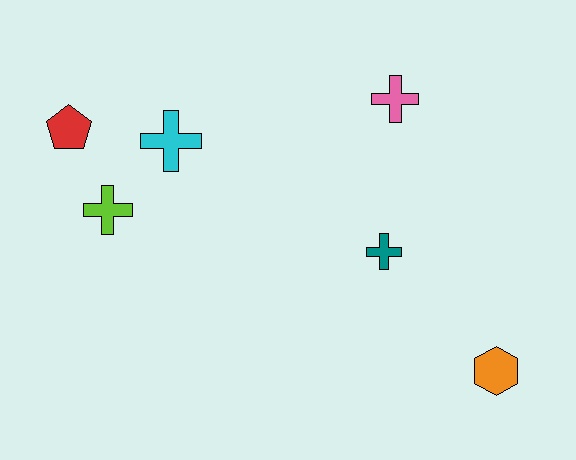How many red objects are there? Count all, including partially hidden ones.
There is 1 red object.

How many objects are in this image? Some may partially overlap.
There are 6 objects.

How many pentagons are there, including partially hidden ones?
There is 1 pentagon.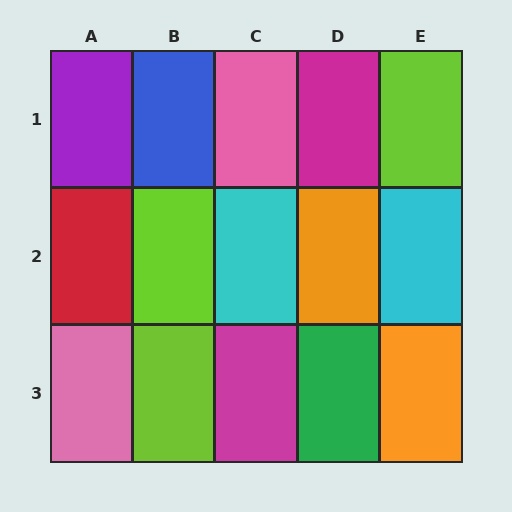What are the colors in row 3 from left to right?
Pink, lime, magenta, green, orange.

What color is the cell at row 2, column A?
Red.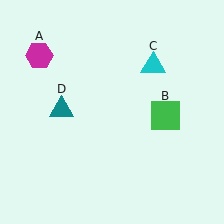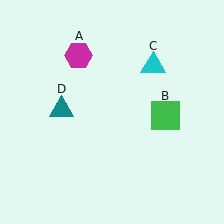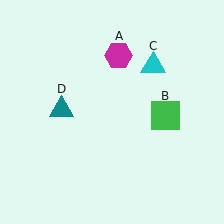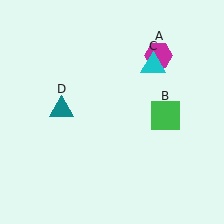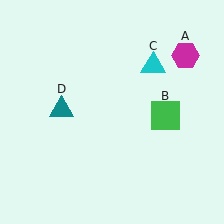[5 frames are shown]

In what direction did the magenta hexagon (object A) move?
The magenta hexagon (object A) moved right.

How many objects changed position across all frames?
1 object changed position: magenta hexagon (object A).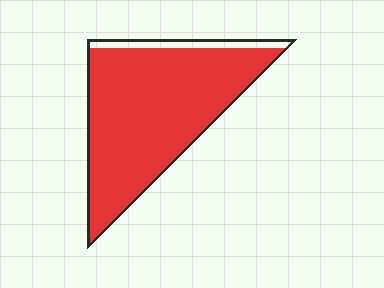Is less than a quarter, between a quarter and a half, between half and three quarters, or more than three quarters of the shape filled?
More than three quarters.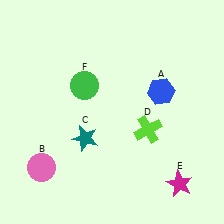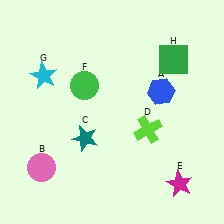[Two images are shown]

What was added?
A cyan star (G), a green square (H) were added in Image 2.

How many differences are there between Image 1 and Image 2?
There are 2 differences between the two images.